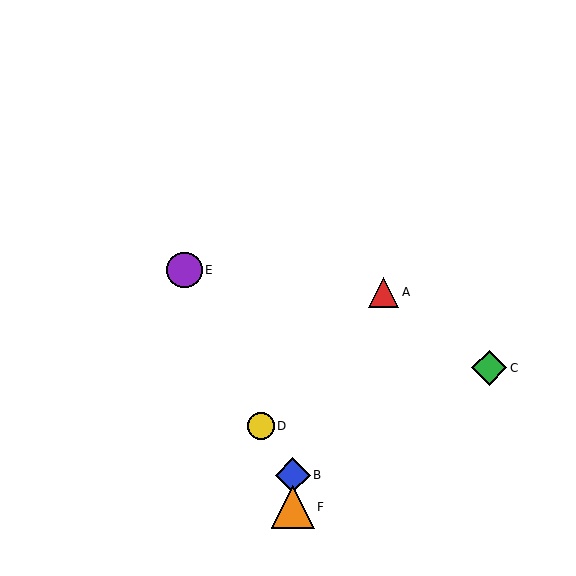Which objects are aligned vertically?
Objects B, F are aligned vertically.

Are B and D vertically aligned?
No, B is at x≈293 and D is at x≈261.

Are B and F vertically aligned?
Yes, both are at x≈293.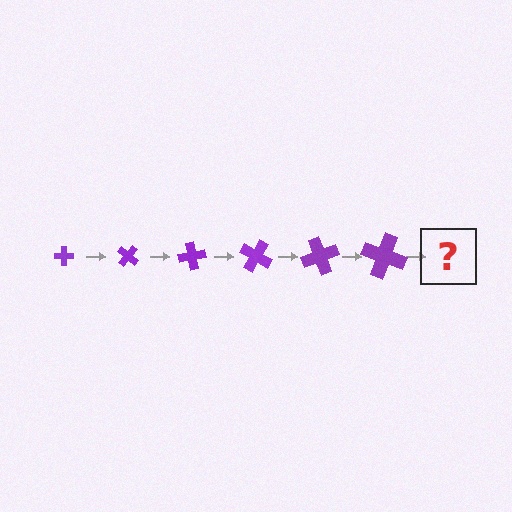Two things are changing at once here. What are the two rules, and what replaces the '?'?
The two rules are that the cross grows larger each step and it rotates 40 degrees each step. The '?' should be a cross, larger than the previous one and rotated 240 degrees from the start.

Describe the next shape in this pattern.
It should be a cross, larger than the previous one and rotated 240 degrees from the start.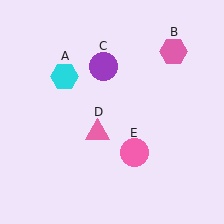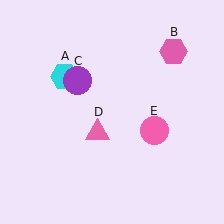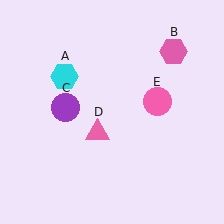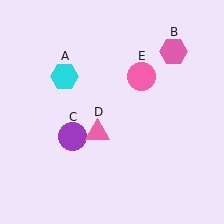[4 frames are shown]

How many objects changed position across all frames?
2 objects changed position: purple circle (object C), pink circle (object E).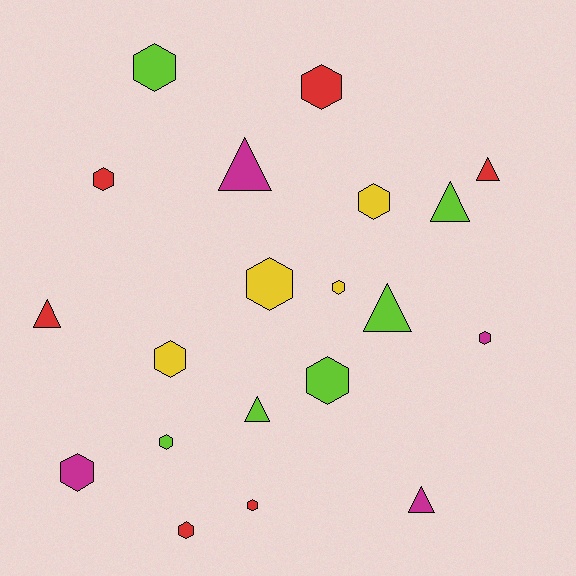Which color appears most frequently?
Red, with 6 objects.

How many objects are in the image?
There are 20 objects.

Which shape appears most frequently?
Hexagon, with 13 objects.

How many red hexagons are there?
There are 4 red hexagons.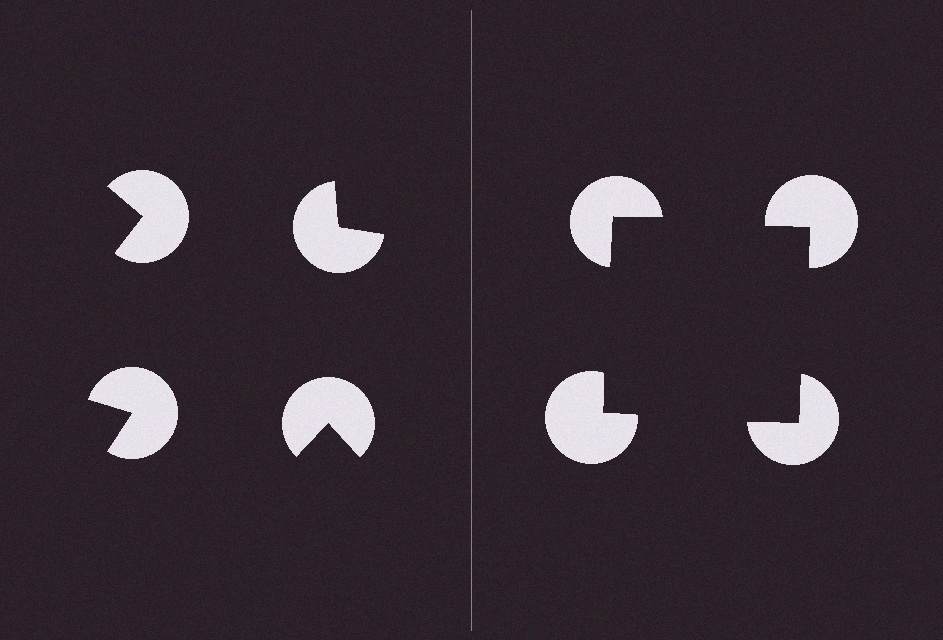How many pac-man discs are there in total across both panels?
8 — 4 on each side.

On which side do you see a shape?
An illusory square appears on the right side. On the left side the wedge cuts are rotated, so no coherent shape forms.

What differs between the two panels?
The pac-man discs are positioned identically on both sides; only the wedge orientations differ. On the right they align to a square; on the left they are misaligned.